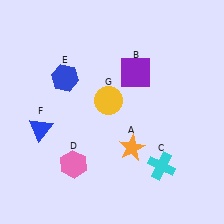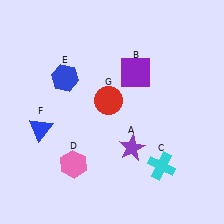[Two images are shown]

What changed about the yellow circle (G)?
In Image 1, G is yellow. In Image 2, it changed to red.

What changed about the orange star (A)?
In Image 1, A is orange. In Image 2, it changed to purple.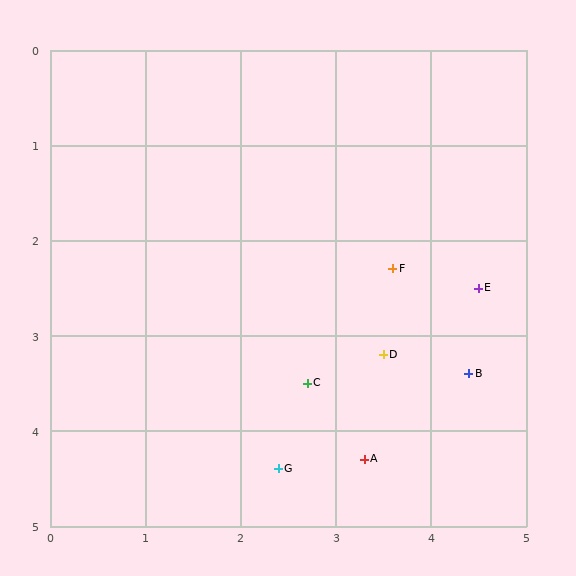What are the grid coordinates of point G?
Point G is at approximately (2.4, 4.4).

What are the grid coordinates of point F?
Point F is at approximately (3.6, 2.3).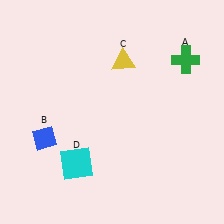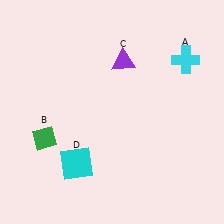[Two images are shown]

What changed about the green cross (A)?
In Image 1, A is green. In Image 2, it changed to cyan.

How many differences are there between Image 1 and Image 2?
There are 3 differences between the two images.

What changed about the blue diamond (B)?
In Image 1, B is blue. In Image 2, it changed to green.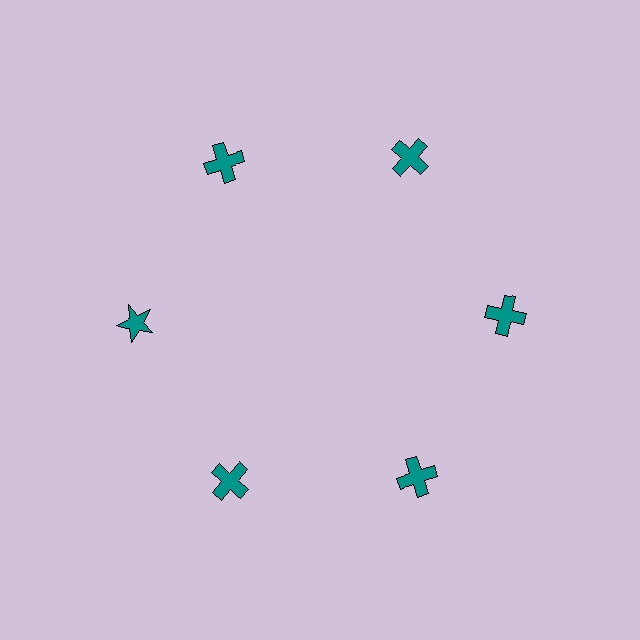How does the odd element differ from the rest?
It has a different shape: star instead of cross.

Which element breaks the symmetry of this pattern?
The teal star at roughly the 9 o'clock position breaks the symmetry. All other shapes are teal crosses.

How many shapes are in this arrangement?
There are 6 shapes arranged in a ring pattern.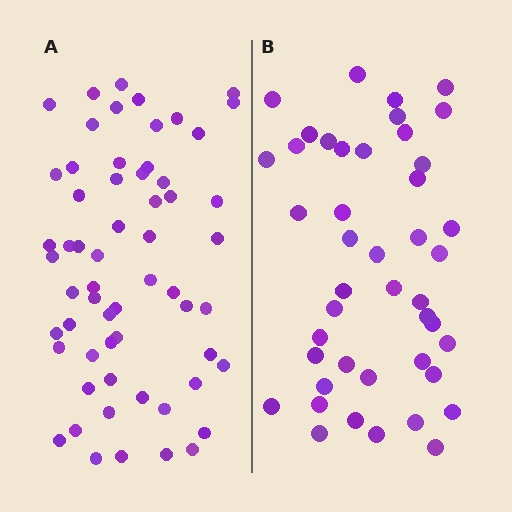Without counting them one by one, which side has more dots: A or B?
Region A (the left region) has more dots.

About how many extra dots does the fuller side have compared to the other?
Region A has approximately 15 more dots than region B.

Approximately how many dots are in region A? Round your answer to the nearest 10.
About 60 dots.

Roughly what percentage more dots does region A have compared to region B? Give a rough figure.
About 35% more.